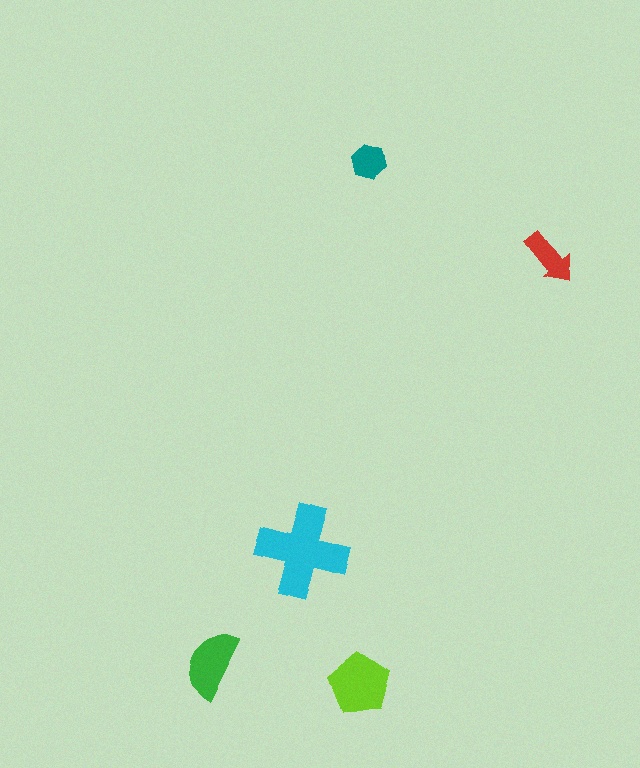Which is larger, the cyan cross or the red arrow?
The cyan cross.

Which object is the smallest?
The teal hexagon.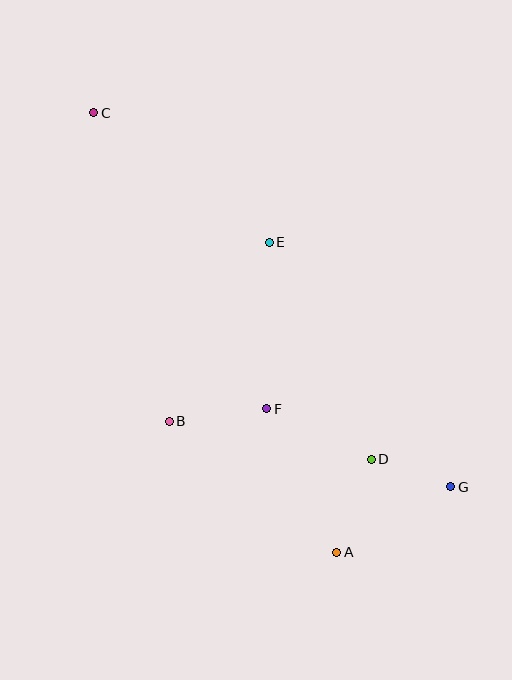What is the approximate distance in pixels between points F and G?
The distance between F and G is approximately 200 pixels.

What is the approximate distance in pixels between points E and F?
The distance between E and F is approximately 166 pixels.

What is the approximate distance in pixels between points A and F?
The distance between A and F is approximately 160 pixels.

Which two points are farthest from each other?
Points C and G are farthest from each other.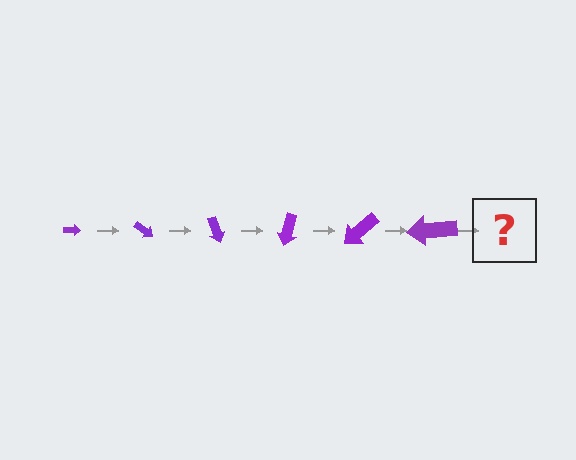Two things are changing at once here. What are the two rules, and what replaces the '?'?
The two rules are that the arrow grows larger each step and it rotates 35 degrees each step. The '?' should be an arrow, larger than the previous one and rotated 210 degrees from the start.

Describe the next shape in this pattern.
It should be an arrow, larger than the previous one and rotated 210 degrees from the start.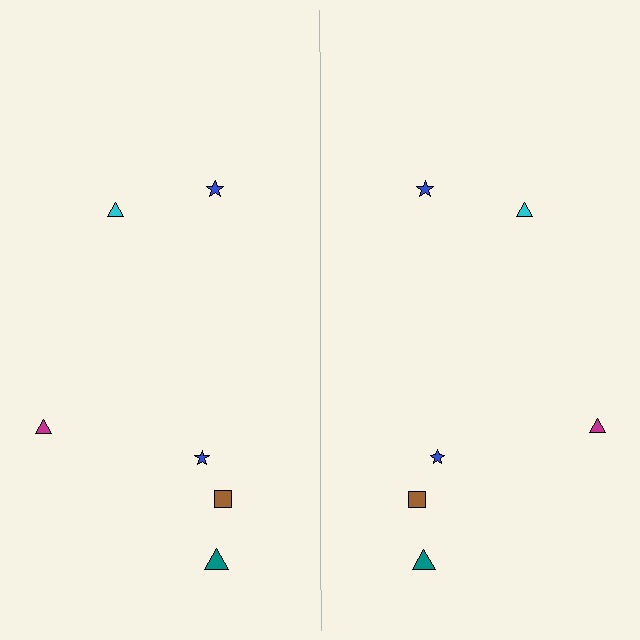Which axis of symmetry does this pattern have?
The pattern has a vertical axis of symmetry running through the center of the image.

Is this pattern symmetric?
Yes, this pattern has bilateral (reflection) symmetry.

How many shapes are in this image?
There are 12 shapes in this image.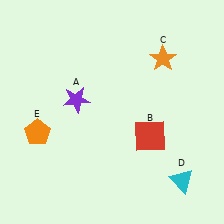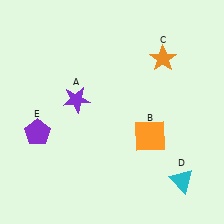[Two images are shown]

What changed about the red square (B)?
In Image 1, B is red. In Image 2, it changed to orange.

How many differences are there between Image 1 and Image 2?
There are 2 differences between the two images.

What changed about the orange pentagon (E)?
In Image 1, E is orange. In Image 2, it changed to purple.